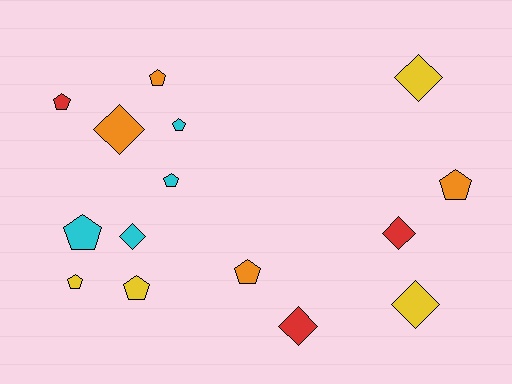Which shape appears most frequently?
Pentagon, with 9 objects.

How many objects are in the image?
There are 15 objects.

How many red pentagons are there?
There is 1 red pentagon.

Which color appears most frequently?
Cyan, with 4 objects.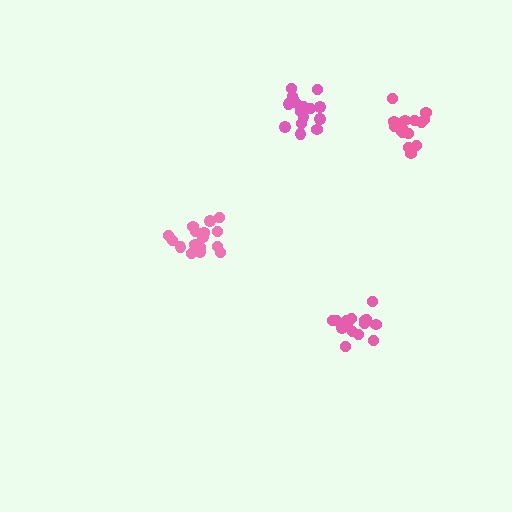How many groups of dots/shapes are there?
There are 4 groups.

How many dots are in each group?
Group 1: 15 dots, Group 2: 18 dots, Group 3: 18 dots, Group 4: 15 dots (66 total).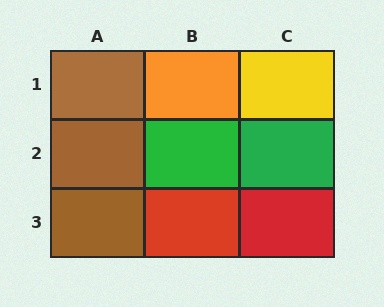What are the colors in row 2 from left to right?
Brown, green, green.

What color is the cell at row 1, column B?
Orange.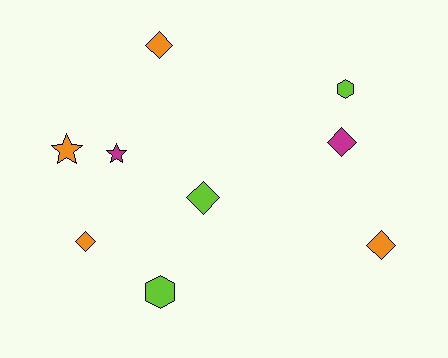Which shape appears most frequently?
Diamond, with 5 objects.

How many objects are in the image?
There are 9 objects.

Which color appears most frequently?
Orange, with 4 objects.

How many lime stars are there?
There are no lime stars.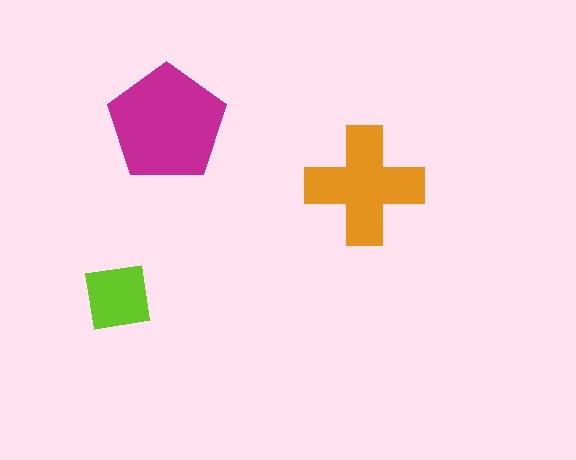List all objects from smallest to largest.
The lime square, the orange cross, the magenta pentagon.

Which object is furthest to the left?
The lime square is leftmost.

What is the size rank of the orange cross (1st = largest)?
2nd.